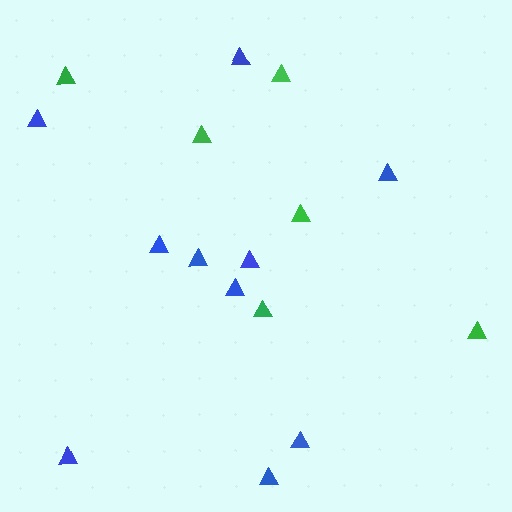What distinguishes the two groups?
There are 2 groups: one group of blue triangles (10) and one group of green triangles (6).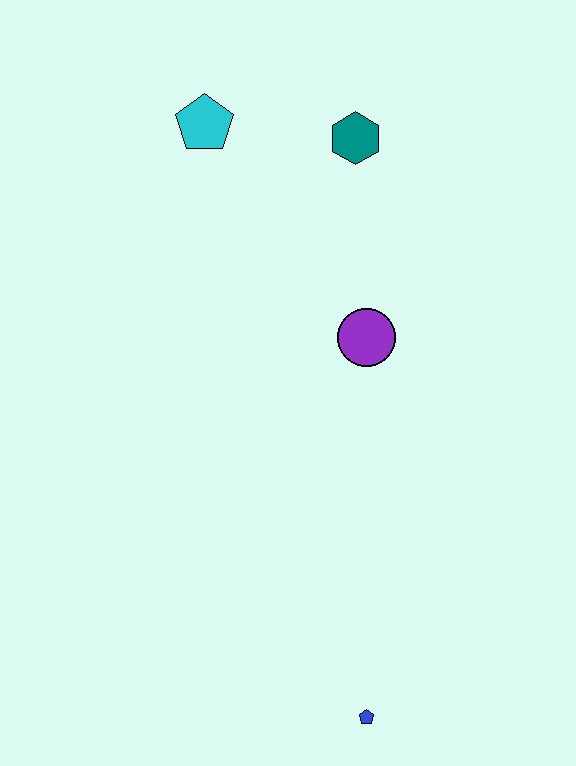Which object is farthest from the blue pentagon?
The cyan pentagon is farthest from the blue pentagon.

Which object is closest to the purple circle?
The teal hexagon is closest to the purple circle.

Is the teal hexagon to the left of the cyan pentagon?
No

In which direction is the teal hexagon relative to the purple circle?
The teal hexagon is above the purple circle.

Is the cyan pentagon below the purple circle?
No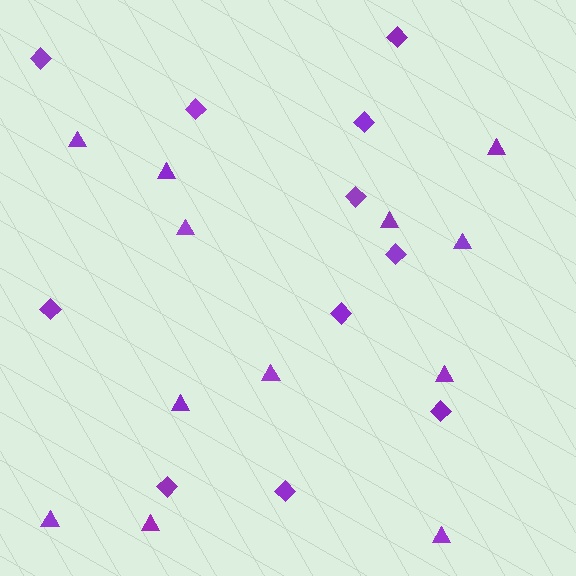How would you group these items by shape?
There are 2 groups: one group of triangles (12) and one group of diamonds (11).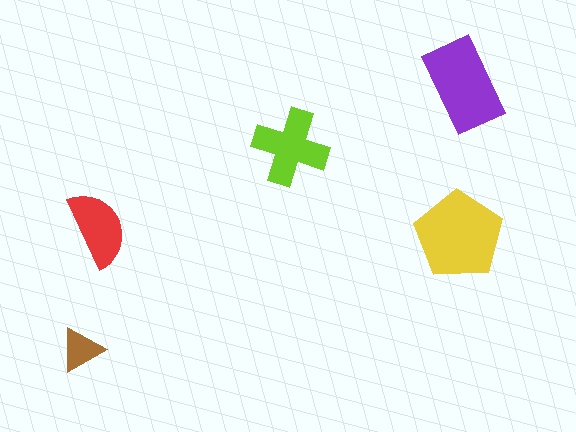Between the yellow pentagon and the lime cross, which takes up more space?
The yellow pentagon.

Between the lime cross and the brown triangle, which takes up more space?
The lime cross.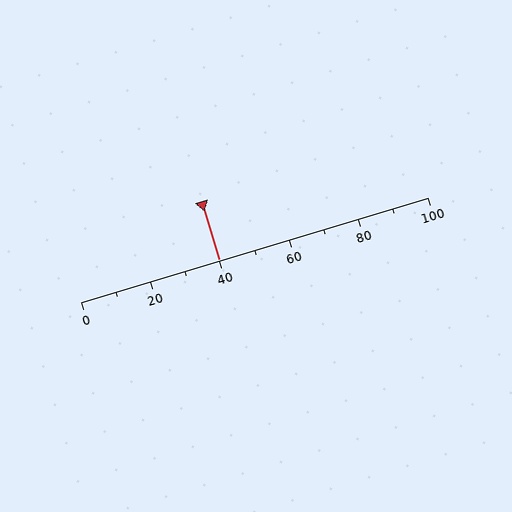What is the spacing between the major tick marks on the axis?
The major ticks are spaced 20 apart.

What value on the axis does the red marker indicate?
The marker indicates approximately 40.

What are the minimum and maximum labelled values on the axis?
The axis runs from 0 to 100.